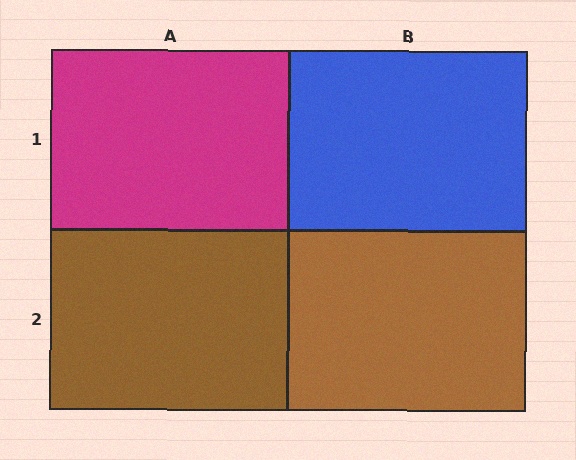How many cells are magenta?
1 cell is magenta.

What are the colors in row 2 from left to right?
Brown, brown.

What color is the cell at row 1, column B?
Blue.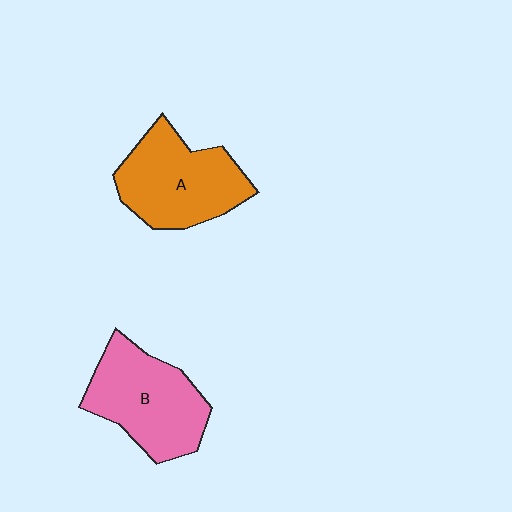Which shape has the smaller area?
Shape B (pink).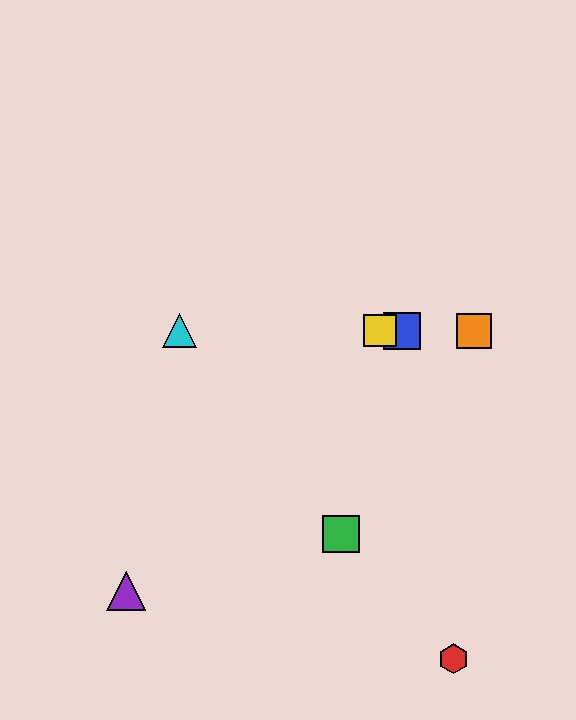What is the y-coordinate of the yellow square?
The yellow square is at y≈331.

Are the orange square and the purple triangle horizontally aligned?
No, the orange square is at y≈331 and the purple triangle is at y≈591.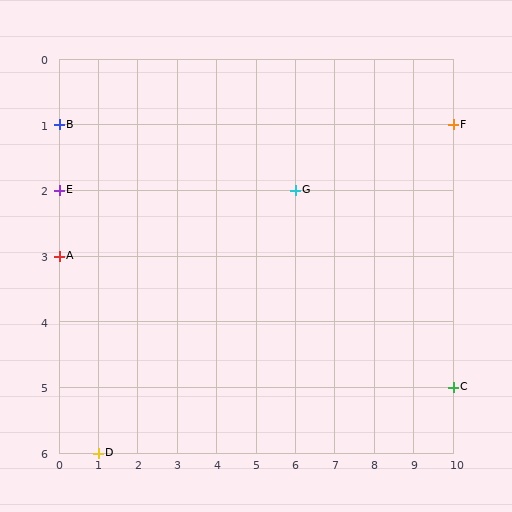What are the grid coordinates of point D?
Point D is at grid coordinates (1, 6).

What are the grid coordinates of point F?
Point F is at grid coordinates (10, 1).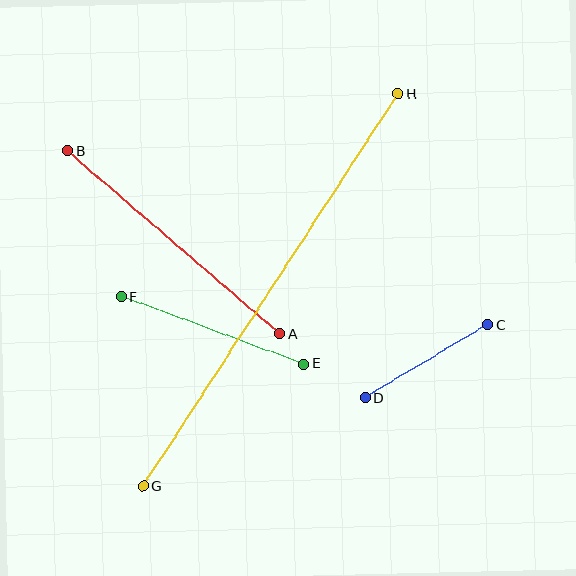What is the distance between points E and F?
The distance is approximately 195 pixels.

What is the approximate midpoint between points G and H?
The midpoint is at approximately (270, 290) pixels.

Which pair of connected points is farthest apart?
Points G and H are farthest apart.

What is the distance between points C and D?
The distance is approximately 143 pixels.